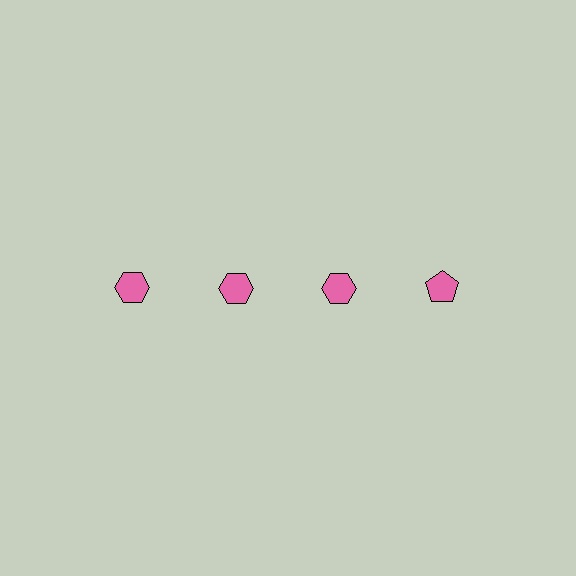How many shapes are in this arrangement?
There are 4 shapes arranged in a grid pattern.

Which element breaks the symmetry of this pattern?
The pink pentagon in the top row, second from right column breaks the symmetry. All other shapes are pink hexagons.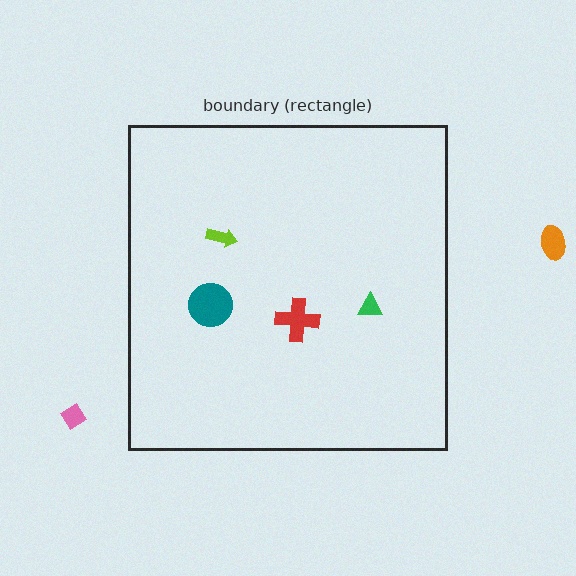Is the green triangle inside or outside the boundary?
Inside.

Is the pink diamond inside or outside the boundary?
Outside.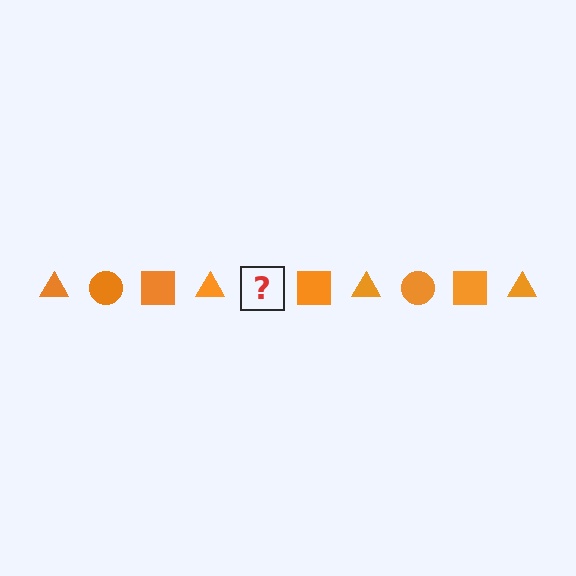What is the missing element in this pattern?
The missing element is an orange circle.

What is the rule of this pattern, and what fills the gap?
The rule is that the pattern cycles through triangle, circle, square shapes in orange. The gap should be filled with an orange circle.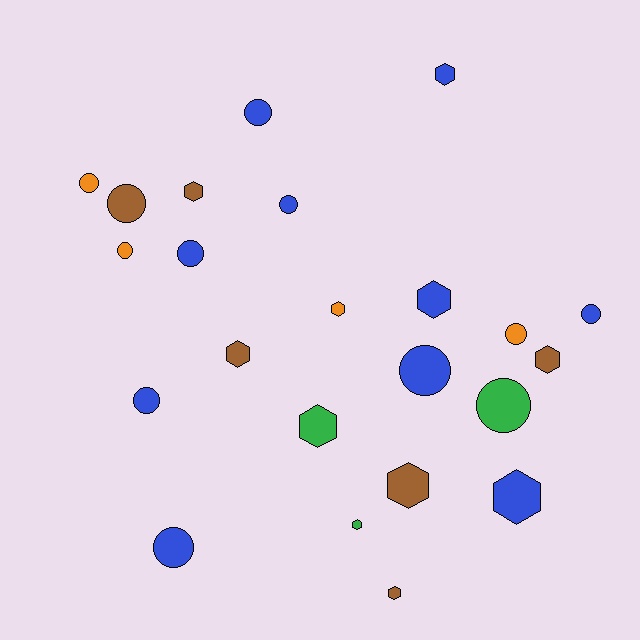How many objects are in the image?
There are 23 objects.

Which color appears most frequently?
Blue, with 10 objects.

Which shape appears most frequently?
Circle, with 12 objects.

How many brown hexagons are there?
There are 5 brown hexagons.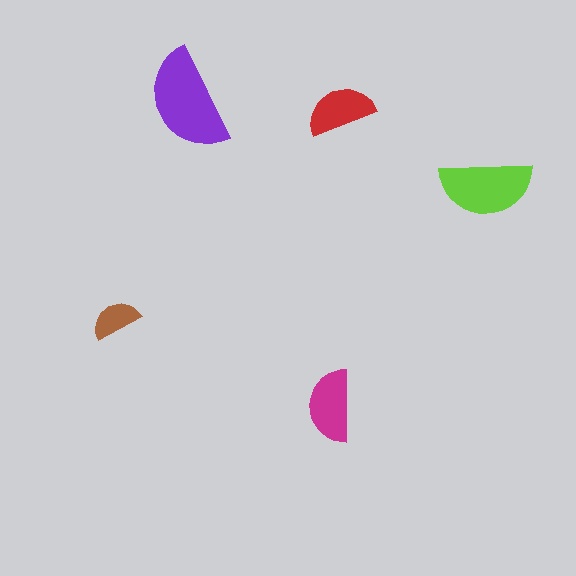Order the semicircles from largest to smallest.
the purple one, the lime one, the magenta one, the red one, the brown one.